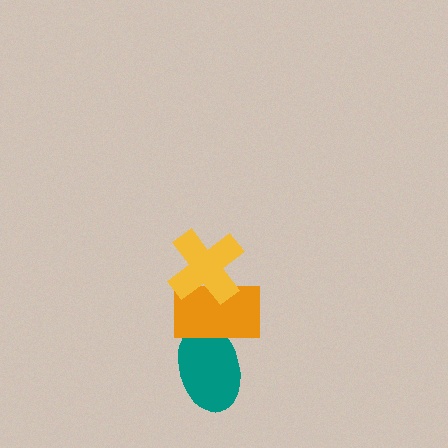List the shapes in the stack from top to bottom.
From top to bottom: the yellow cross, the orange rectangle, the teal ellipse.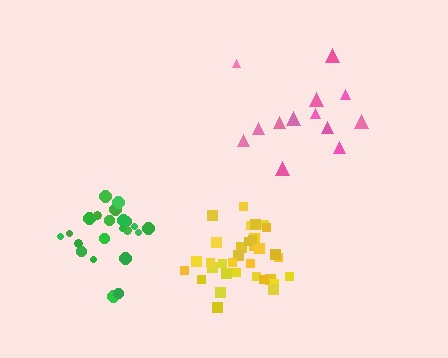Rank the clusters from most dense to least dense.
yellow, green, pink.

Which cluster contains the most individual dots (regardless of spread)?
Yellow (34).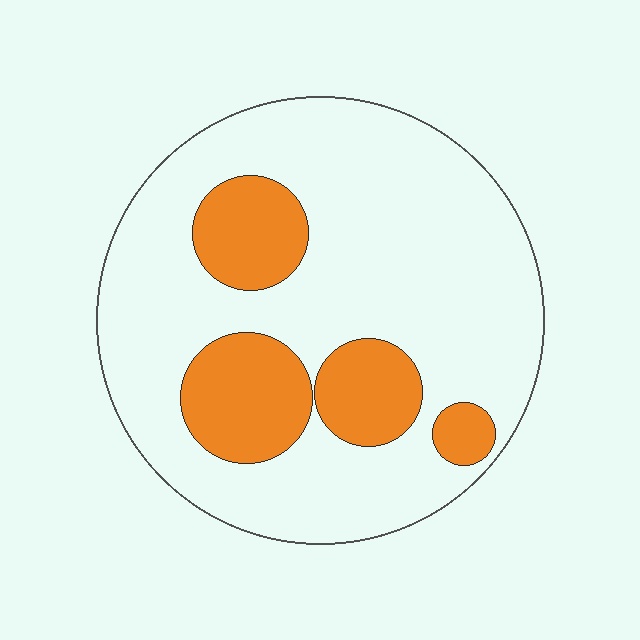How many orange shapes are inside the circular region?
4.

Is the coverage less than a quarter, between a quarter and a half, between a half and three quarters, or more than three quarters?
Less than a quarter.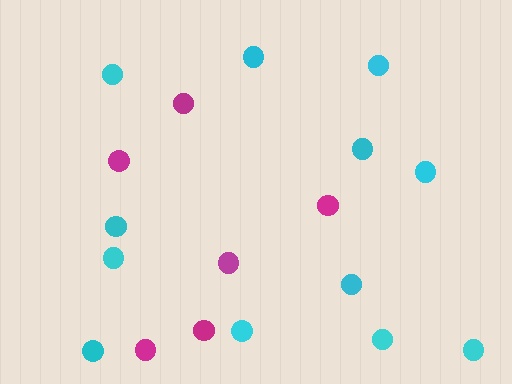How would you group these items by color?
There are 2 groups: one group of cyan circles (12) and one group of magenta circles (6).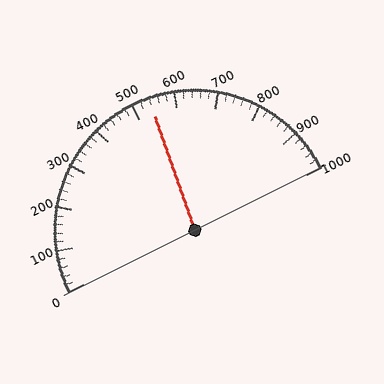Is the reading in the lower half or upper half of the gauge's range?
The reading is in the upper half of the range (0 to 1000).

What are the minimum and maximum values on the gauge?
The gauge ranges from 0 to 1000.